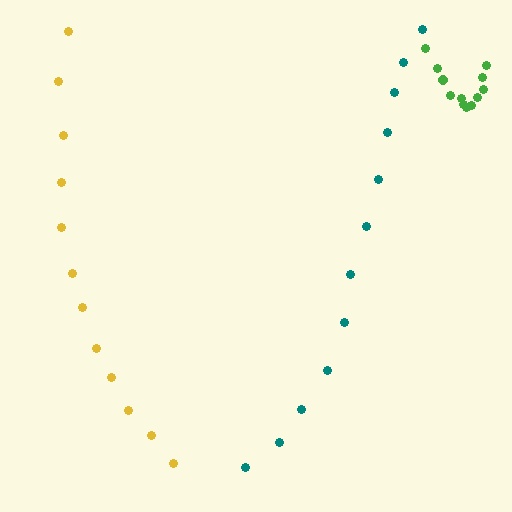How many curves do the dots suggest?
There are 3 distinct paths.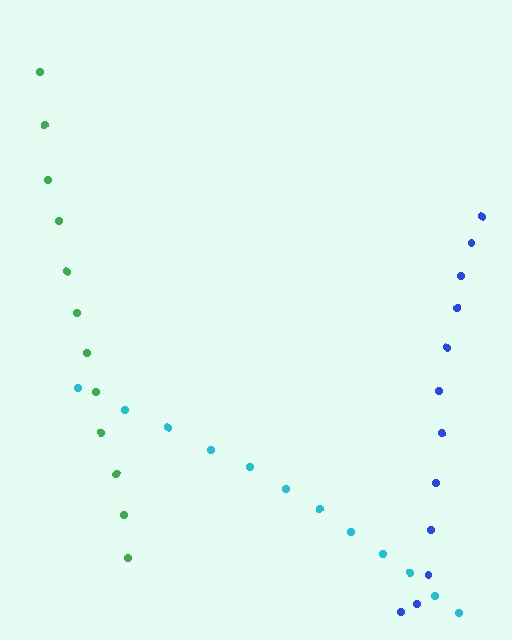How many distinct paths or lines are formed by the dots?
There are 3 distinct paths.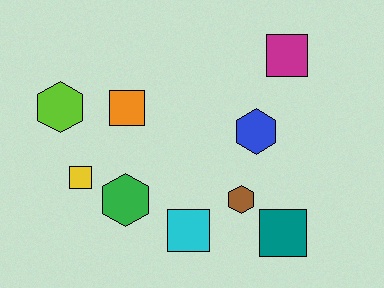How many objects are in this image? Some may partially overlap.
There are 9 objects.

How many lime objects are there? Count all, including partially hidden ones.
There is 1 lime object.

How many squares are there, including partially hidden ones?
There are 5 squares.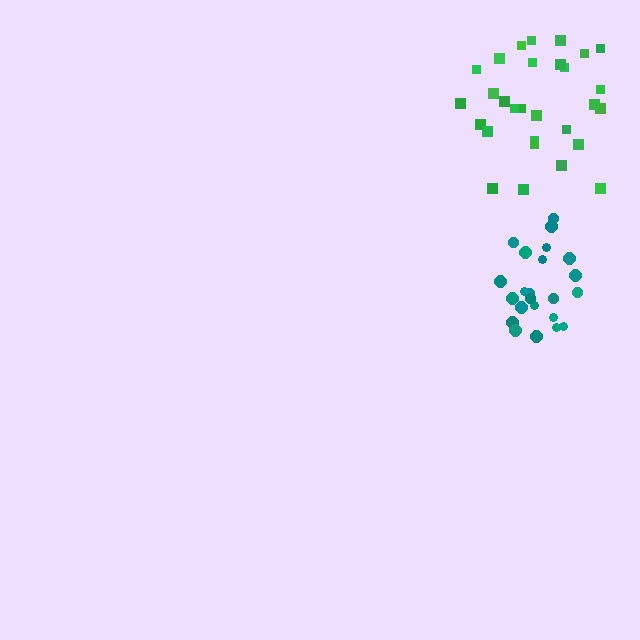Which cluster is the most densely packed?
Teal.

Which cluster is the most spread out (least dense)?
Green.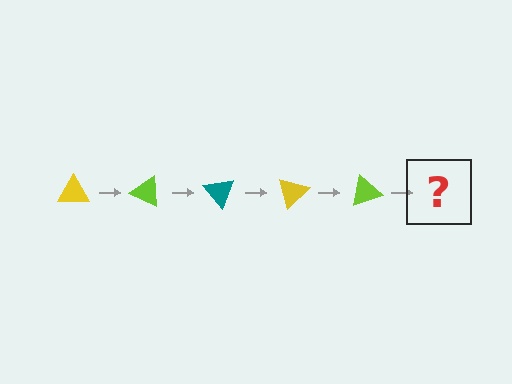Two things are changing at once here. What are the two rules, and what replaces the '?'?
The two rules are that it rotates 25 degrees each step and the color cycles through yellow, lime, and teal. The '?' should be a teal triangle, rotated 125 degrees from the start.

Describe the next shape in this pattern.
It should be a teal triangle, rotated 125 degrees from the start.